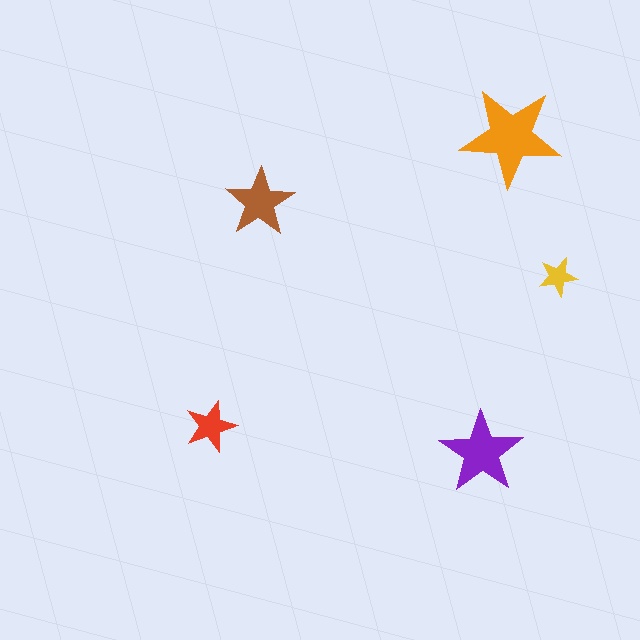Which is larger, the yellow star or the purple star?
The purple one.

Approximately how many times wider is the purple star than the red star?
About 1.5 times wider.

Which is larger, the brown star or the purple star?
The purple one.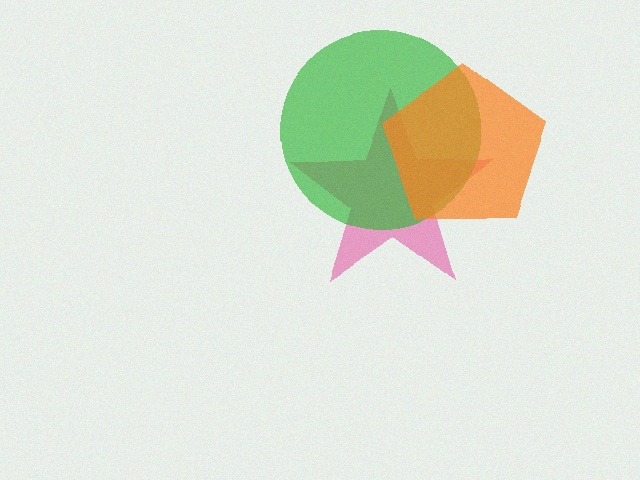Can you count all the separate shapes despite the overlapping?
Yes, there are 3 separate shapes.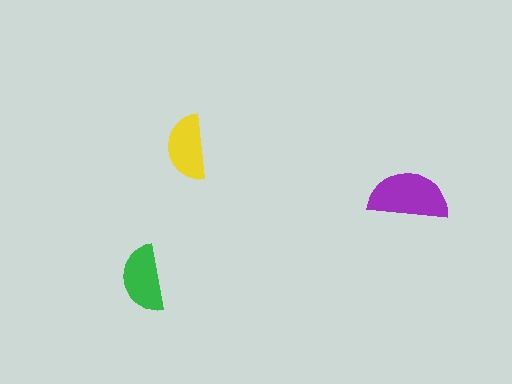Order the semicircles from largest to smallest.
the purple one, the green one, the yellow one.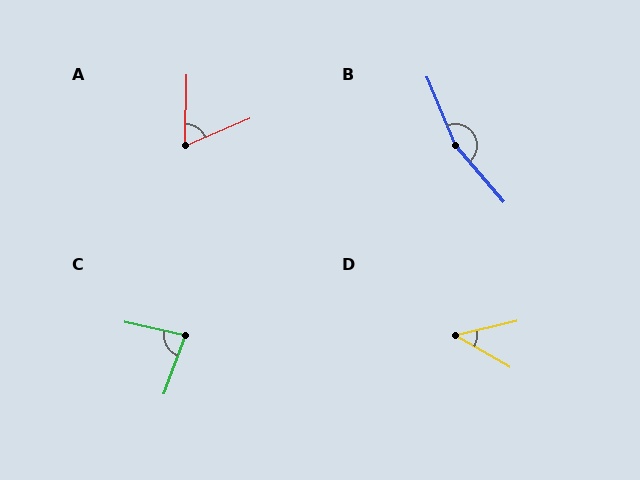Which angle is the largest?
B, at approximately 162 degrees.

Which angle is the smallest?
D, at approximately 43 degrees.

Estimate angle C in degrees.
Approximately 83 degrees.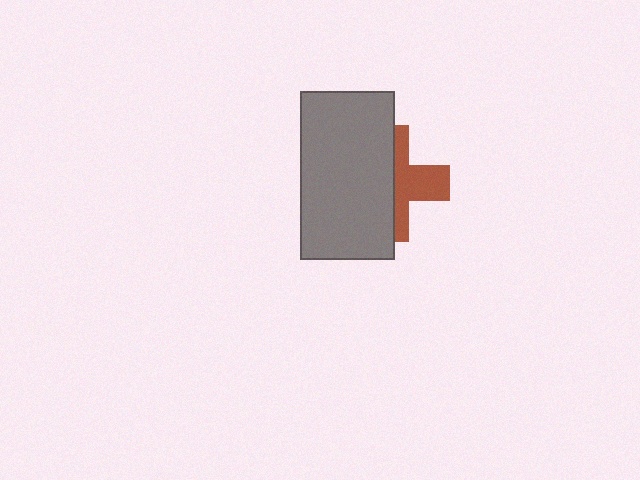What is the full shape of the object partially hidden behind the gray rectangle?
The partially hidden object is a brown cross.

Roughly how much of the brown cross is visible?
A small part of it is visible (roughly 43%).